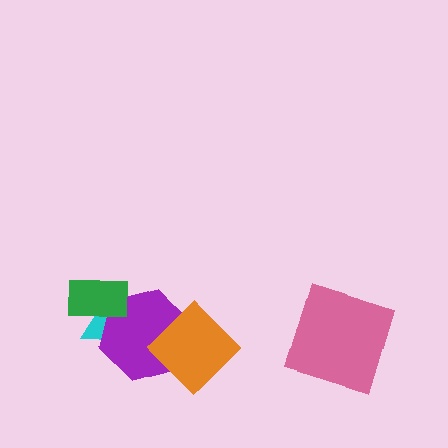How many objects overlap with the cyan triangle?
2 objects overlap with the cyan triangle.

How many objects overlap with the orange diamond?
1 object overlaps with the orange diamond.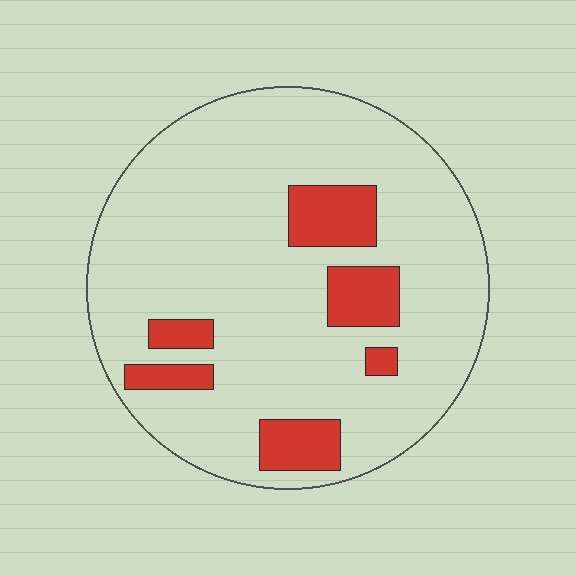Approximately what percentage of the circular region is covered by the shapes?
Approximately 15%.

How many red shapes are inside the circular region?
6.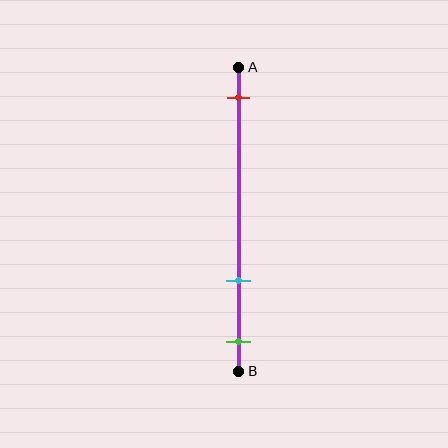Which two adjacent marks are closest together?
The cyan and green marks are the closest adjacent pair.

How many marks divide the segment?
There are 3 marks dividing the segment.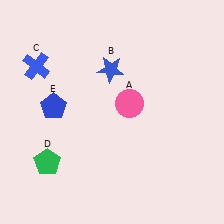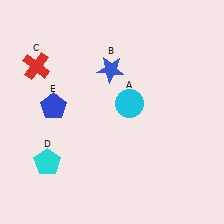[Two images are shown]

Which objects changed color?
A changed from pink to cyan. C changed from blue to red. D changed from green to cyan.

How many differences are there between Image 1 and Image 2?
There are 3 differences between the two images.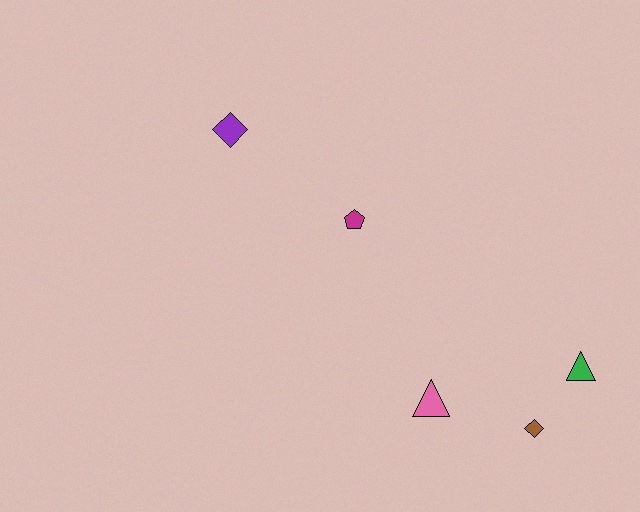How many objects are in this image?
There are 5 objects.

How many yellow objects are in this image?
There are no yellow objects.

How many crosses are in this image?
There are no crosses.